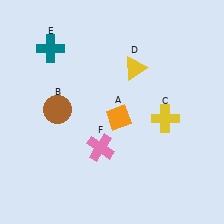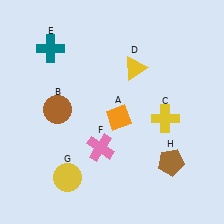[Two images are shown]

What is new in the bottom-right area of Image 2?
A brown pentagon (H) was added in the bottom-right area of Image 2.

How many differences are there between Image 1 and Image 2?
There are 2 differences between the two images.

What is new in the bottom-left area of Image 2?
A yellow circle (G) was added in the bottom-left area of Image 2.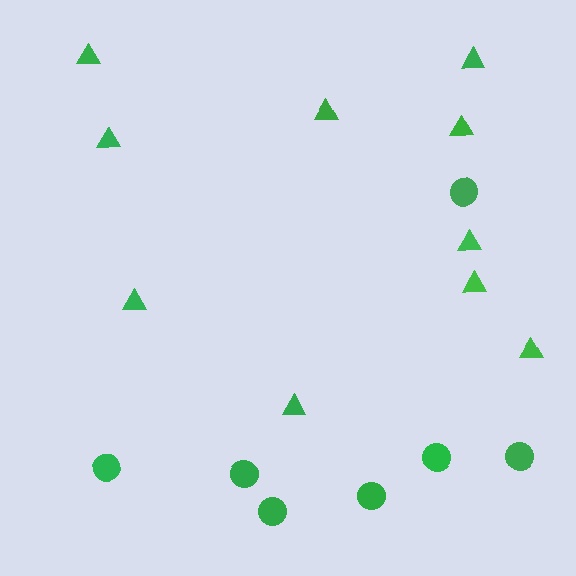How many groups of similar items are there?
There are 2 groups: one group of triangles (10) and one group of circles (7).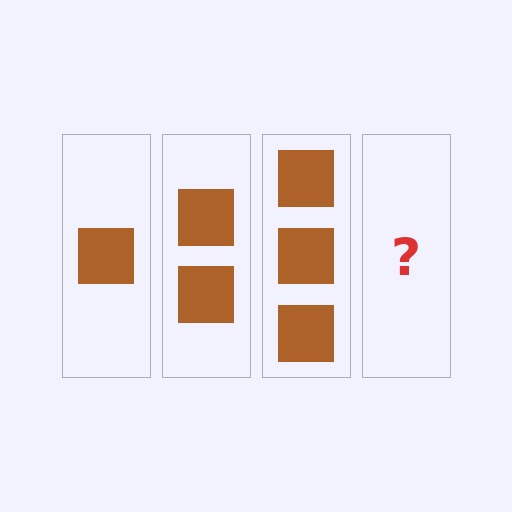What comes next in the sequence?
The next element should be 4 squares.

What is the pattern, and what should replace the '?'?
The pattern is that each step adds one more square. The '?' should be 4 squares.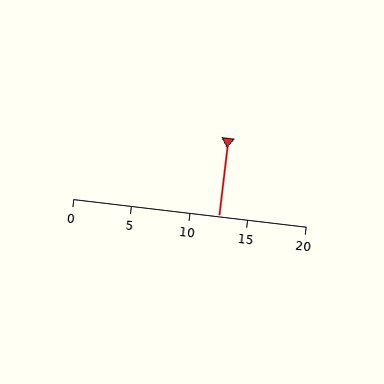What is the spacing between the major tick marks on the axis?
The major ticks are spaced 5 apart.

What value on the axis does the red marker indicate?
The marker indicates approximately 12.5.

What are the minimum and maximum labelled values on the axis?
The axis runs from 0 to 20.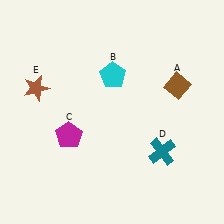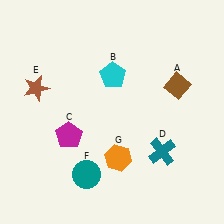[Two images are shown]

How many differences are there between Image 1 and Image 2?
There are 2 differences between the two images.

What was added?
A teal circle (F), an orange hexagon (G) were added in Image 2.